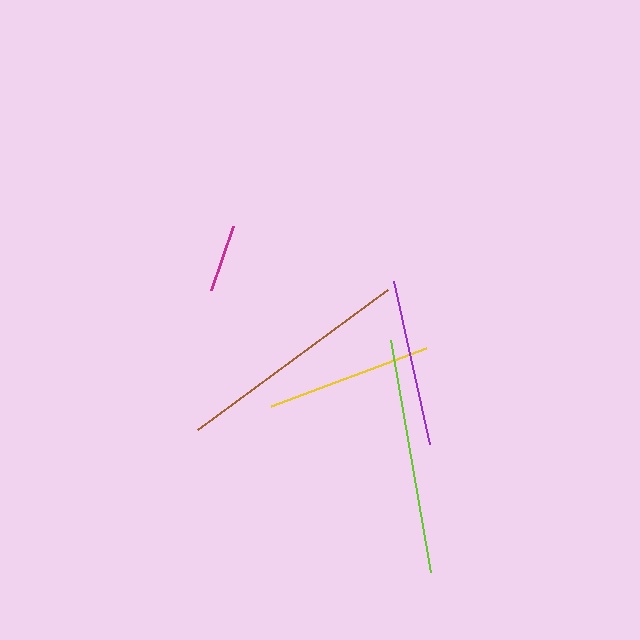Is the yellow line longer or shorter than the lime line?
The lime line is longer than the yellow line.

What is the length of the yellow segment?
The yellow segment is approximately 166 pixels long.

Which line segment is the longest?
The brown line is the longest at approximately 236 pixels.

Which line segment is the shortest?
The magenta line is the shortest at approximately 68 pixels.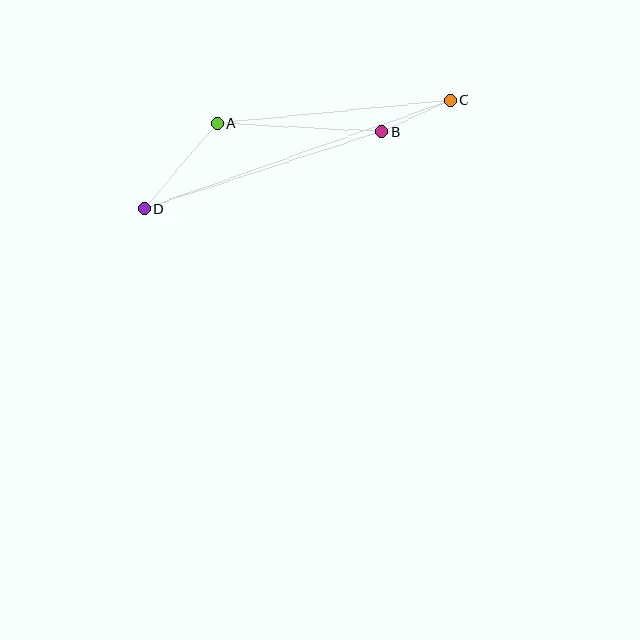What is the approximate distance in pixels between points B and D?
The distance between B and D is approximately 250 pixels.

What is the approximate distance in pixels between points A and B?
The distance between A and B is approximately 165 pixels.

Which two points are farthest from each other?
Points C and D are farthest from each other.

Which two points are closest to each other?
Points B and C are closest to each other.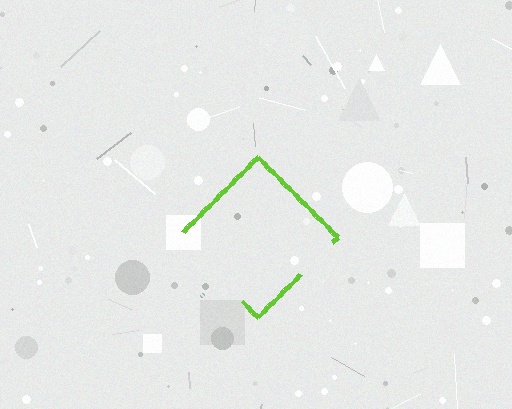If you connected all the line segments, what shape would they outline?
They would outline a diamond.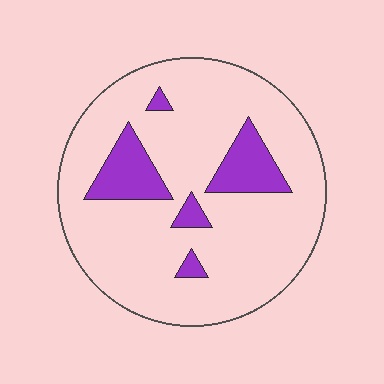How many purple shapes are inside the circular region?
5.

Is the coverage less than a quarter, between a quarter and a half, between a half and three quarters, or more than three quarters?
Less than a quarter.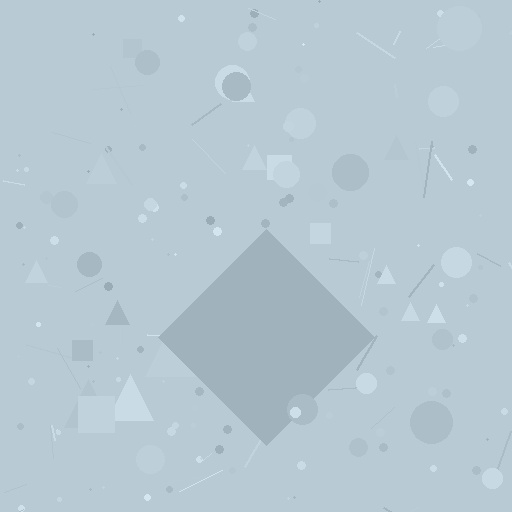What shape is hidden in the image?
A diamond is hidden in the image.